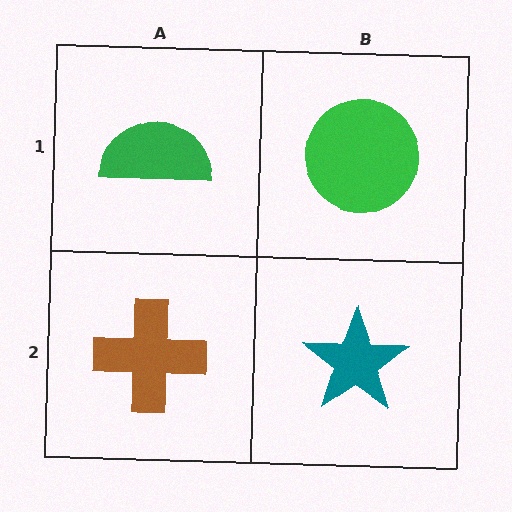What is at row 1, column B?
A green circle.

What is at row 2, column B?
A teal star.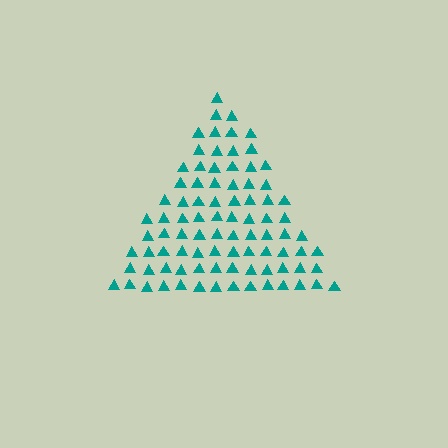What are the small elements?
The small elements are triangles.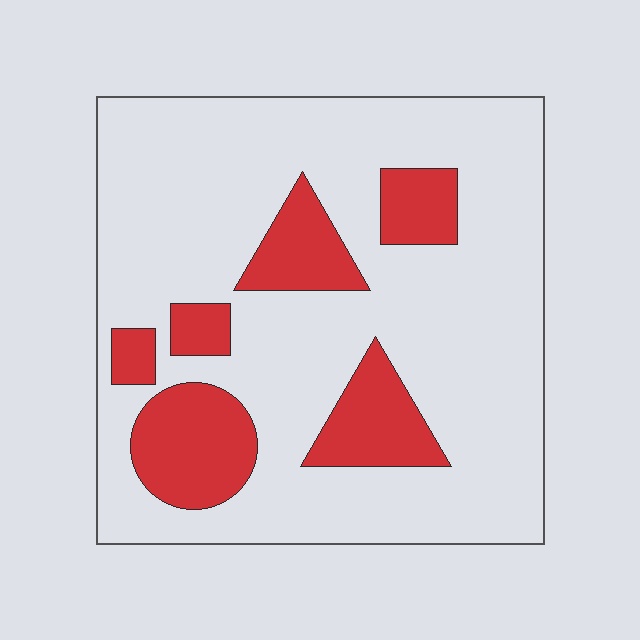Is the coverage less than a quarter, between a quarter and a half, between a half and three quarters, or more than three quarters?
Less than a quarter.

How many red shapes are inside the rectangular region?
6.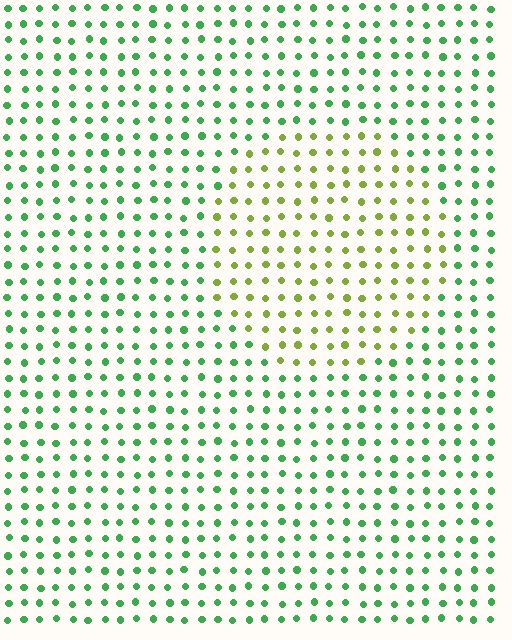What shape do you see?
I see a circle.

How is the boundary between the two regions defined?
The boundary is defined purely by a slight shift in hue (about 45 degrees). Spacing, size, and orientation are identical on both sides.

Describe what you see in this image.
The image is filled with small green elements in a uniform arrangement. A circle-shaped region is visible where the elements are tinted to a slightly different hue, forming a subtle color boundary.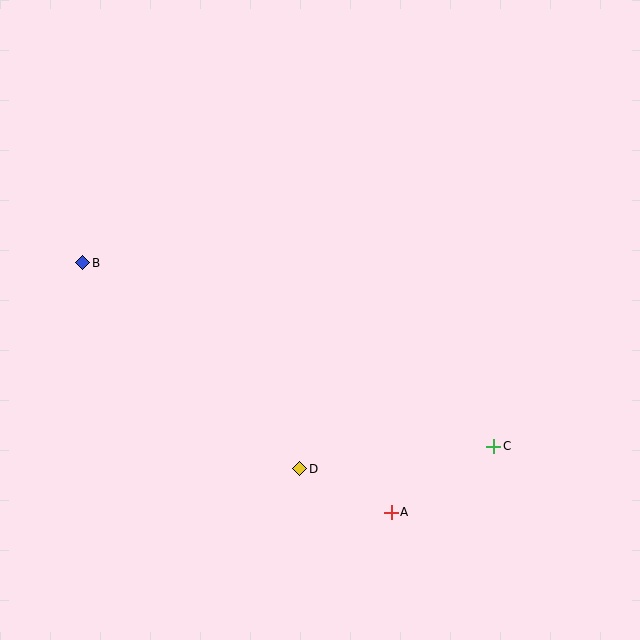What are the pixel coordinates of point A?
Point A is at (391, 512).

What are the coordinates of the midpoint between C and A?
The midpoint between C and A is at (442, 479).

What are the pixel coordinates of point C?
Point C is at (494, 446).